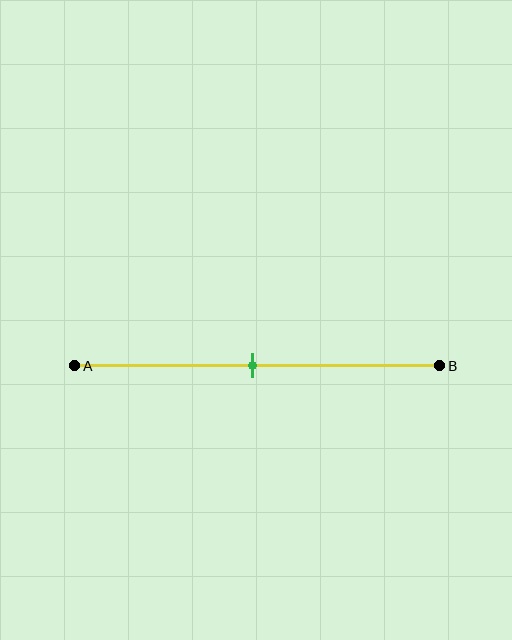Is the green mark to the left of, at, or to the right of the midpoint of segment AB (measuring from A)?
The green mark is approximately at the midpoint of segment AB.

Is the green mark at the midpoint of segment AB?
Yes, the mark is approximately at the midpoint.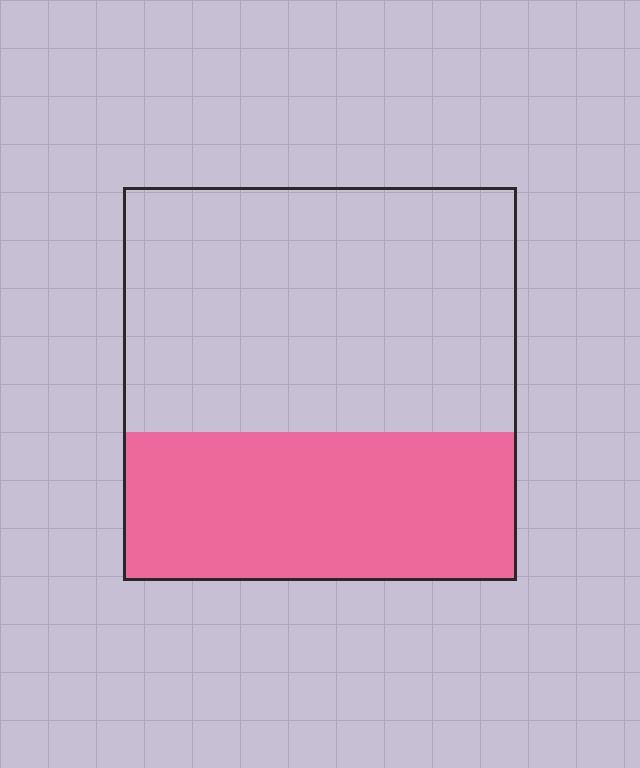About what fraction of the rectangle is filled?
About three eighths (3/8).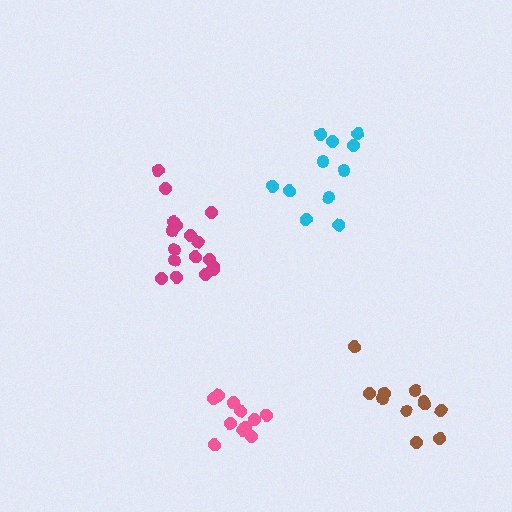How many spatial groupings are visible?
There are 4 spatial groupings.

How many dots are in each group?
Group 1: 11 dots, Group 2: 11 dots, Group 3: 17 dots, Group 4: 11 dots (50 total).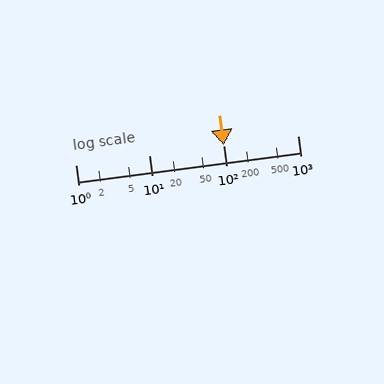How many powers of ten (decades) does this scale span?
The scale spans 3 decades, from 1 to 1000.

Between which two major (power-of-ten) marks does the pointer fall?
The pointer is between 10 and 100.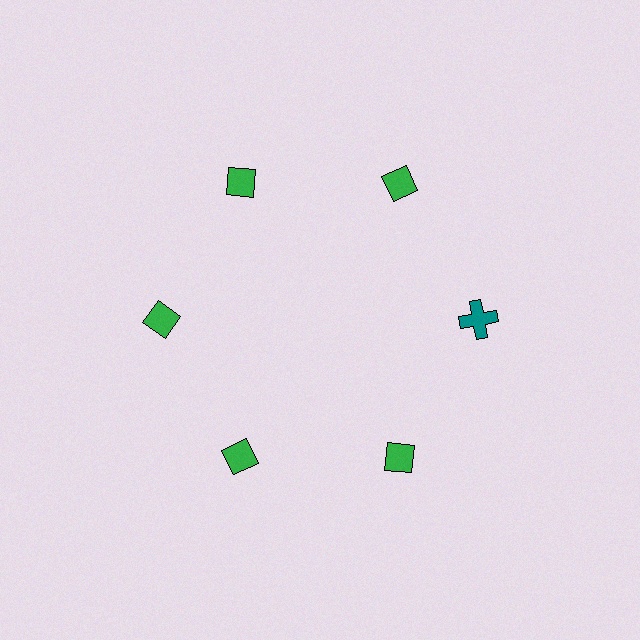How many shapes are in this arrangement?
There are 6 shapes arranged in a ring pattern.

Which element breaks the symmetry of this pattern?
The teal cross at roughly the 3 o'clock position breaks the symmetry. All other shapes are green diamonds.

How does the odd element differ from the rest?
It differs in both color (teal instead of green) and shape (cross instead of diamond).